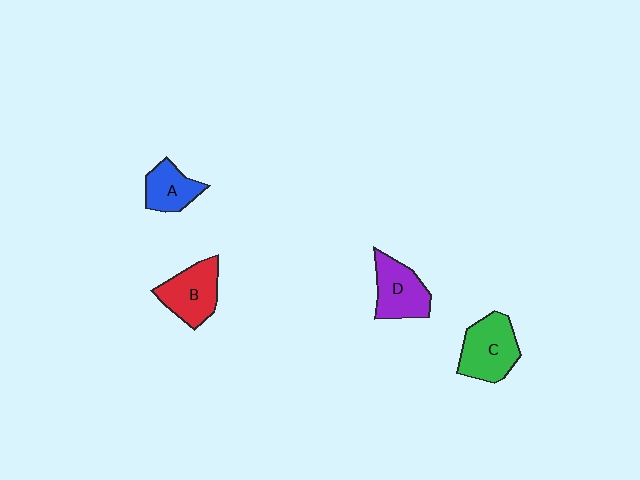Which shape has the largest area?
Shape C (green).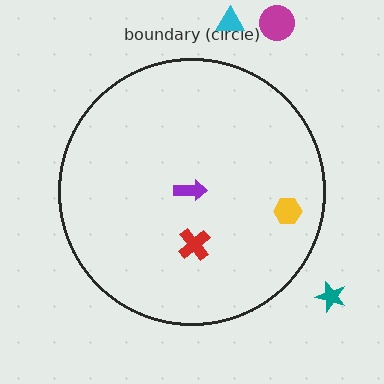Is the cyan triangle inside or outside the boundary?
Outside.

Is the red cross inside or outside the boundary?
Inside.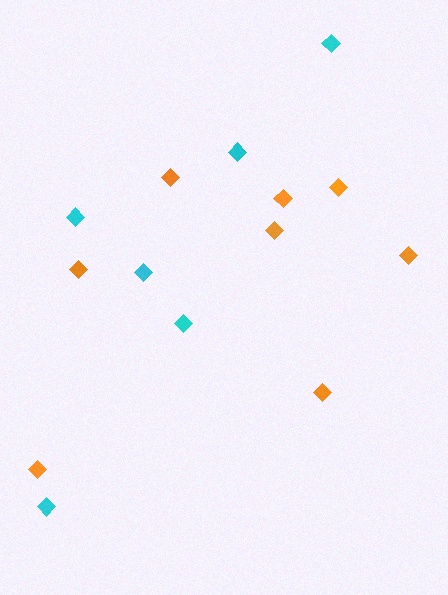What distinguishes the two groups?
There are 2 groups: one group of cyan diamonds (6) and one group of orange diamonds (8).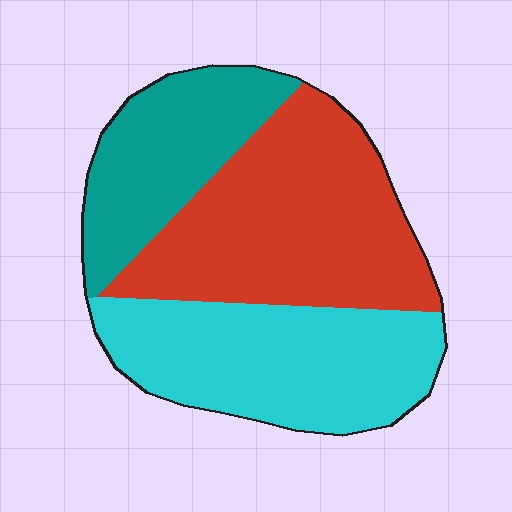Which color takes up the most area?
Red, at roughly 40%.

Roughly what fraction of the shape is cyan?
Cyan takes up between a third and a half of the shape.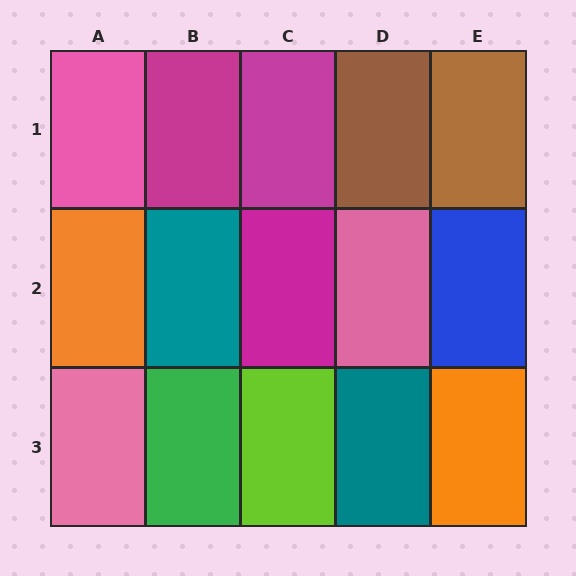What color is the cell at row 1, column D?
Brown.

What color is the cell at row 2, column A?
Orange.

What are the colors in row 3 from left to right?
Pink, green, lime, teal, orange.